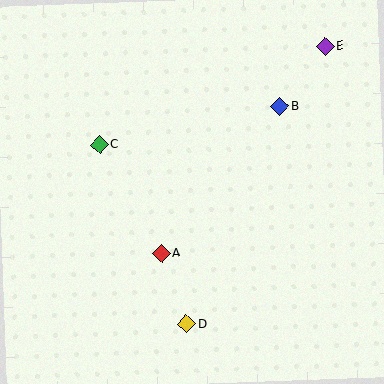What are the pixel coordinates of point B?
Point B is at (280, 107).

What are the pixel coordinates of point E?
Point E is at (325, 46).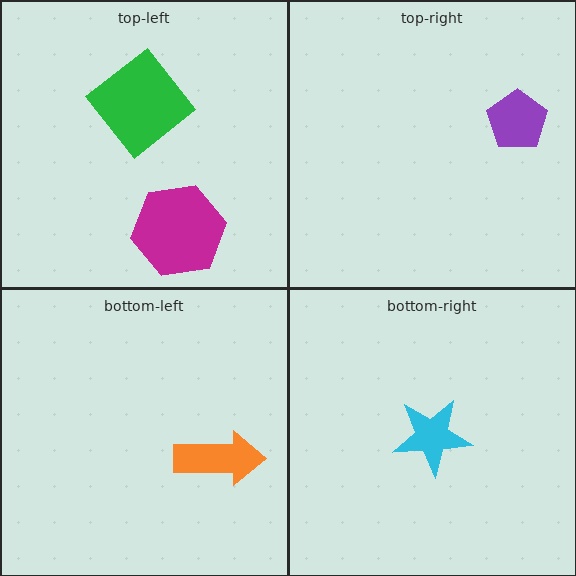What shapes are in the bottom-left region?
The orange arrow.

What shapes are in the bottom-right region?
The cyan star.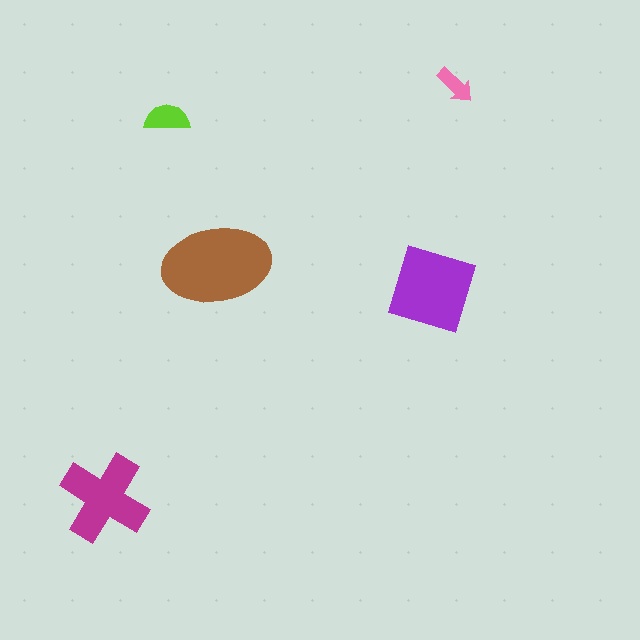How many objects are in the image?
There are 5 objects in the image.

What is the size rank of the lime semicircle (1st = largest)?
4th.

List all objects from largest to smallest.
The brown ellipse, the purple diamond, the magenta cross, the lime semicircle, the pink arrow.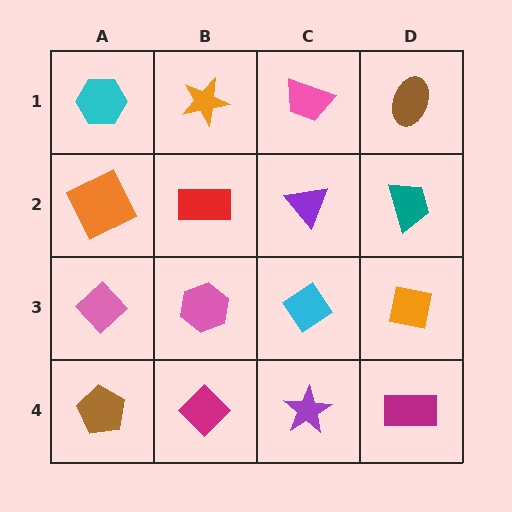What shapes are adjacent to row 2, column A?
A cyan hexagon (row 1, column A), a pink diamond (row 3, column A), a red rectangle (row 2, column B).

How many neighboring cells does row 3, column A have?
3.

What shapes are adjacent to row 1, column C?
A purple triangle (row 2, column C), an orange star (row 1, column B), a brown ellipse (row 1, column D).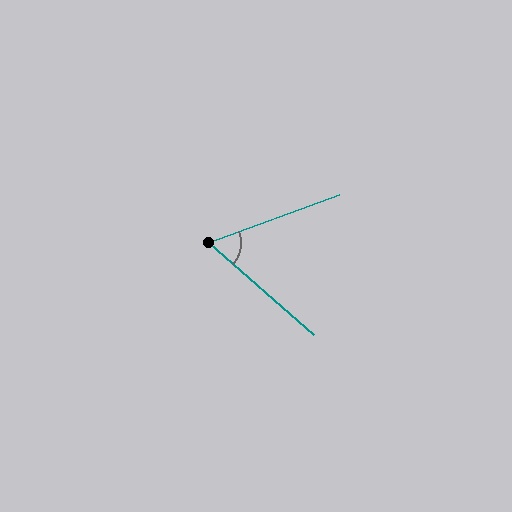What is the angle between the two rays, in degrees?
Approximately 61 degrees.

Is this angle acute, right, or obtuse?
It is acute.